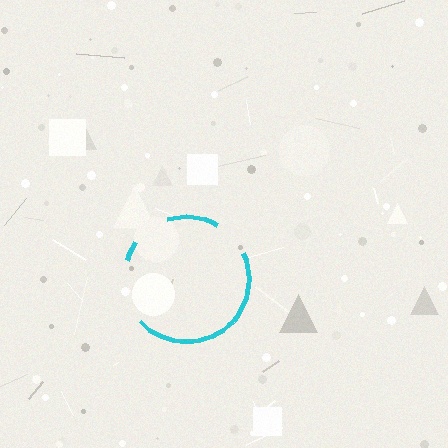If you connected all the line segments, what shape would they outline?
They would outline a circle.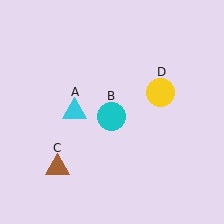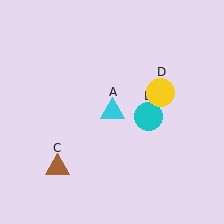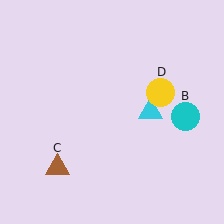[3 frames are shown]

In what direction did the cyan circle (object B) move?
The cyan circle (object B) moved right.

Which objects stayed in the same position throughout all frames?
Brown triangle (object C) and yellow circle (object D) remained stationary.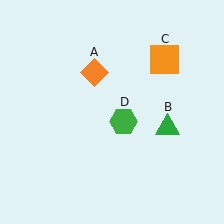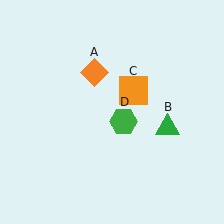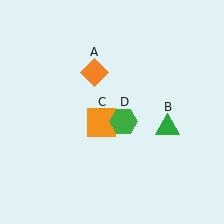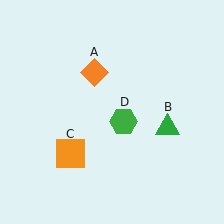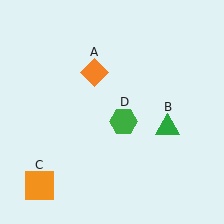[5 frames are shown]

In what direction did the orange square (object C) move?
The orange square (object C) moved down and to the left.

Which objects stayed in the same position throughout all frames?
Orange diamond (object A) and green triangle (object B) and green hexagon (object D) remained stationary.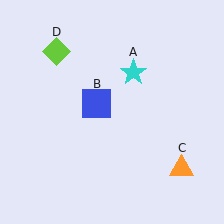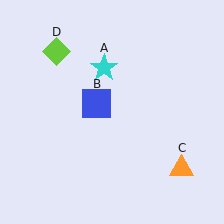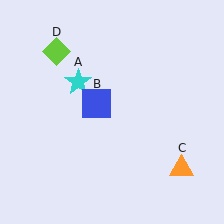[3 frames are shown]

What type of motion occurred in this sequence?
The cyan star (object A) rotated counterclockwise around the center of the scene.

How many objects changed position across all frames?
1 object changed position: cyan star (object A).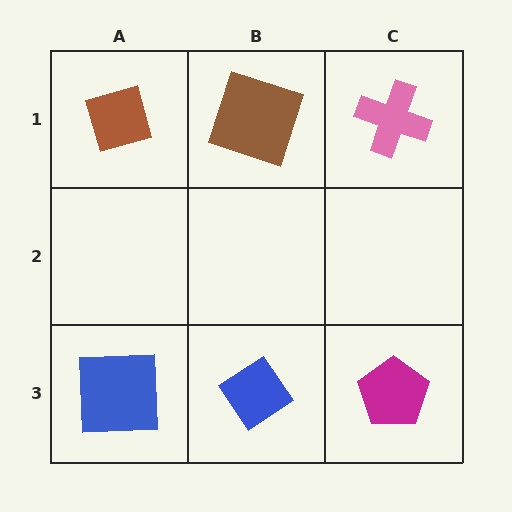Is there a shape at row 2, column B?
No, that cell is empty.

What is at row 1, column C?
A pink cross.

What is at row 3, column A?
A blue square.